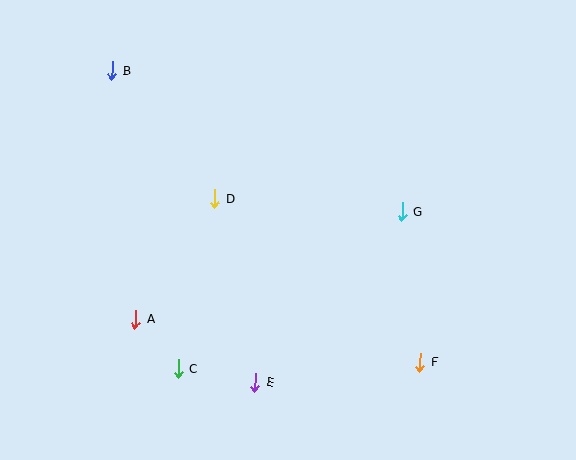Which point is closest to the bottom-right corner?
Point F is closest to the bottom-right corner.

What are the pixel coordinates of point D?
Point D is at (215, 198).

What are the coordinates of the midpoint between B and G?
The midpoint between B and G is at (257, 141).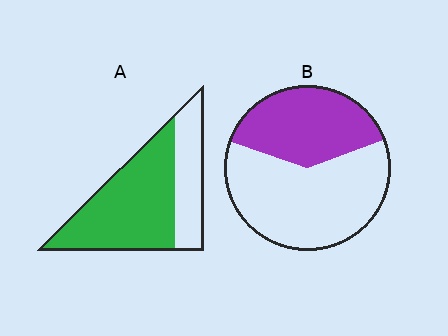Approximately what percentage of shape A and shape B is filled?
A is approximately 70% and B is approximately 40%.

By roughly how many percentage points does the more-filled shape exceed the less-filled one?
By roughly 30 percentage points (A over B).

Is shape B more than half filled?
No.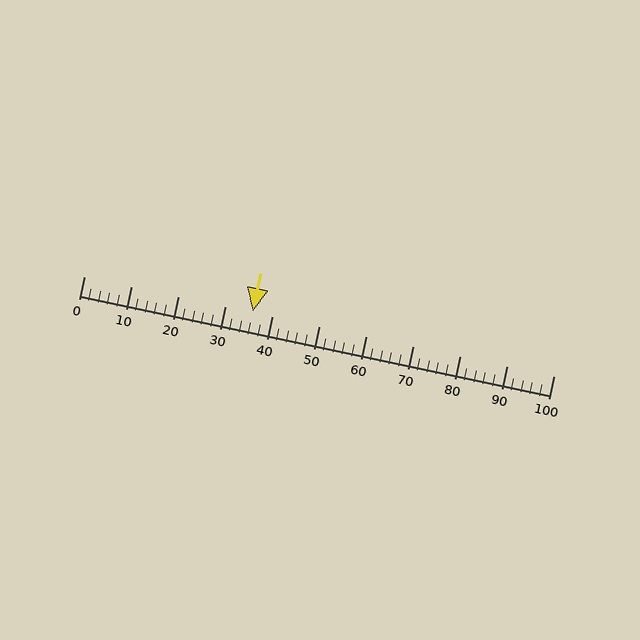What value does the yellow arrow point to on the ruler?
The yellow arrow points to approximately 36.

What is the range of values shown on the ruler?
The ruler shows values from 0 to 100.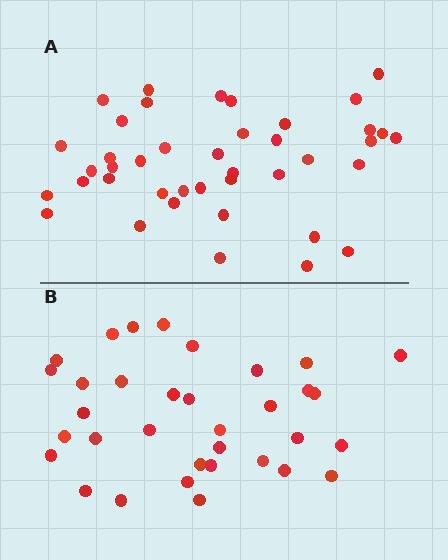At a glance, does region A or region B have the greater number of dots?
Region A (the top region) has more dots.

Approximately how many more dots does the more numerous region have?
Region A has roughly 8 or so more dots than region B.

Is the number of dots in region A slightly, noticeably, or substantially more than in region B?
Region A has only slightly more — the two regions are fairly close. The ratio is roughly 1.2 to 1.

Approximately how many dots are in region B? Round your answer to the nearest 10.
About 30 dots. (The exact count is 34, which rounds to 30.)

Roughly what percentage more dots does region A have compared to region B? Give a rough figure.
About 20% more.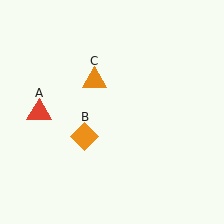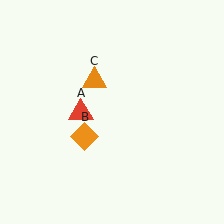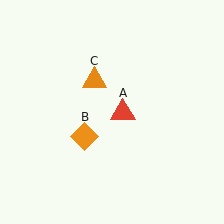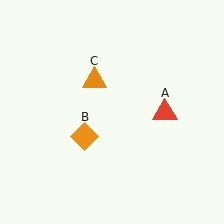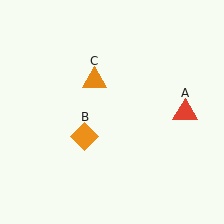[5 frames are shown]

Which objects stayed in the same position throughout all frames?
Orange diamond (object B) and orange triangle (object C) remained stationary.